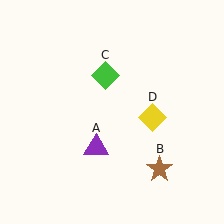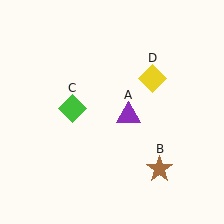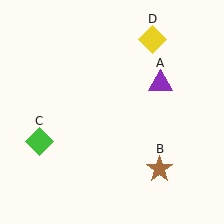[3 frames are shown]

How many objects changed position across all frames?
3 objects changed position: purple triangle (object A), green diamond (object C), yellow diamond (object D).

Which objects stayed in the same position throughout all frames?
Brown star (object B) remained stationary.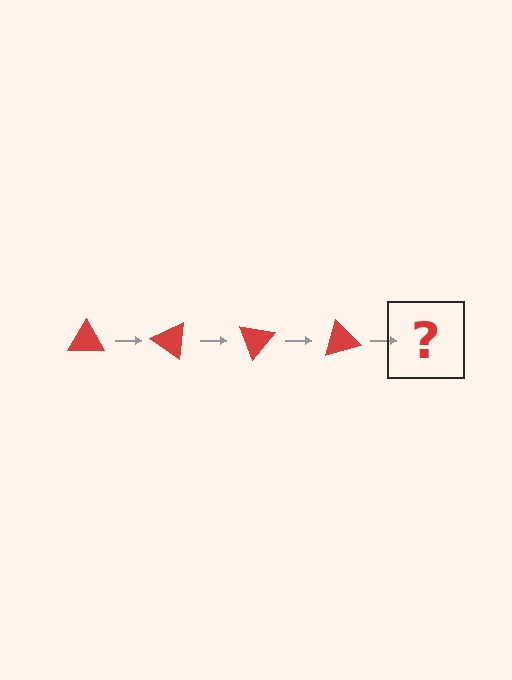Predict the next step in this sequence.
The next step is a red triangle rotated 140 degrees.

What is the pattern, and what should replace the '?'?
The pattern is that the triangle rotates 35 degrees each step. The '?' should be a red triangle rotated 140 degrees.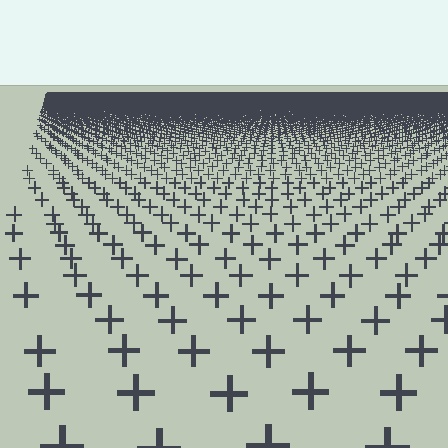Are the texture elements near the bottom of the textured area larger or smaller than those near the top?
Larger. Near the bottom, elements are closer to the viewer and appear at a bigger on-screen size.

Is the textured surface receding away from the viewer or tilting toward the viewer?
The surface is receding away from the viewer. Texture elements get smaller and denser toward the top.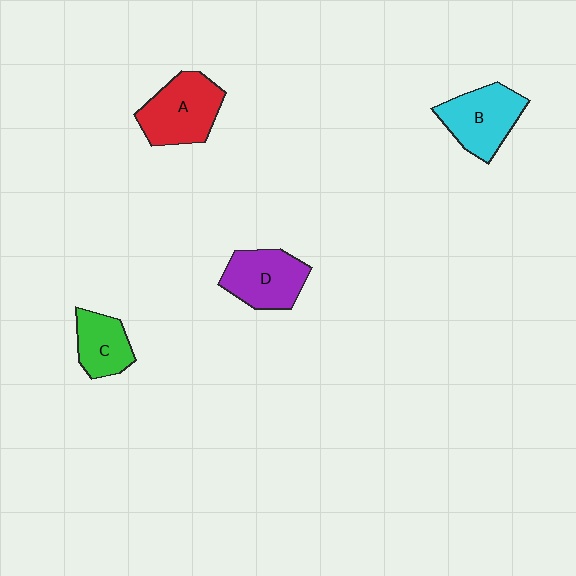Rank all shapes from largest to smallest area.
From largest to smallest: A (red), B (cyan), D (purple), C (green).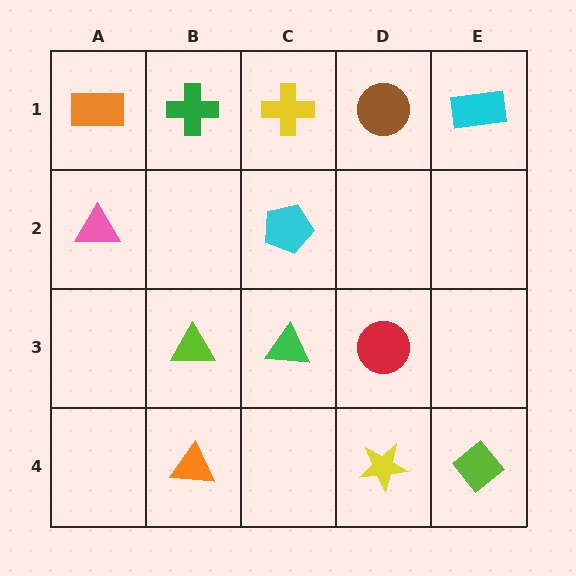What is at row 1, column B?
A green cross.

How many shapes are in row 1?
5 shapes.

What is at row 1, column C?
A yellow cross.